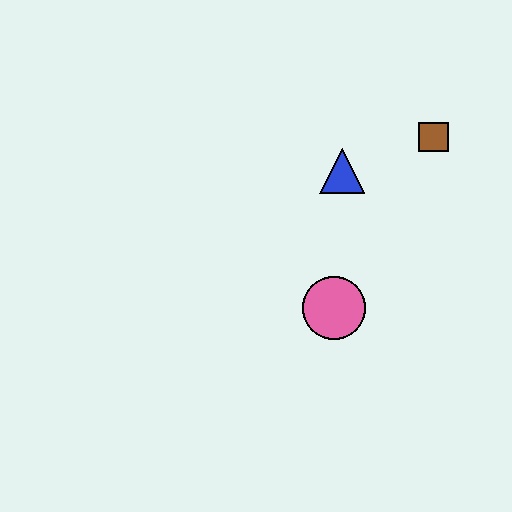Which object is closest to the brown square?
The blue triangle is closest to the brown square.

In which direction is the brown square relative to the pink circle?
The brown square is above the pink circle.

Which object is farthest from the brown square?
The pink circle is farthest from the brown square.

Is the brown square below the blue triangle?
No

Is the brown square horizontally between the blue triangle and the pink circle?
No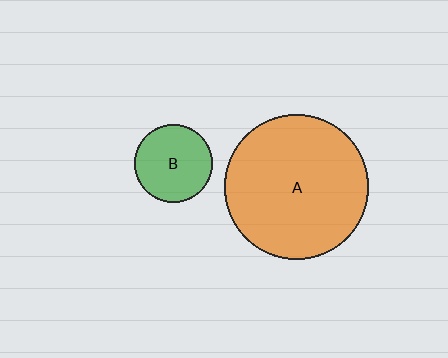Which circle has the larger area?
Circle A (orange).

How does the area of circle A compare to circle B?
Approximately 3.4 times.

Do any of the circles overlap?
No, none of the circles overlap.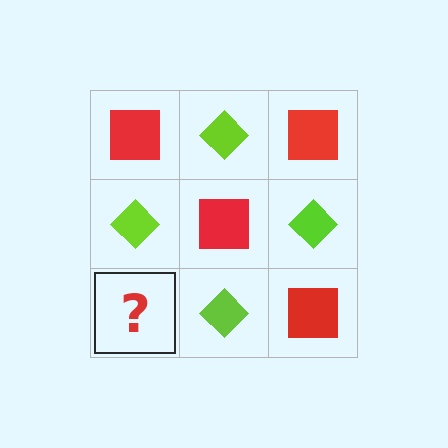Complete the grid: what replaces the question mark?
The question mark should be replaced with a red square.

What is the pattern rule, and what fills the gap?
The rule is that it alternates red square and lime diamond in a checkerboard pattern. The gap should be filled with a red square.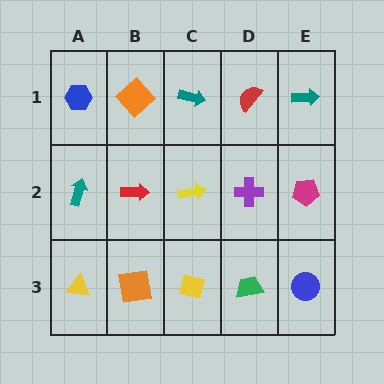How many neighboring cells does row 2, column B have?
4.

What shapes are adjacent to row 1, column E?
A magenta pentagon (row 2, column E), a red semicircle (row 1, column D).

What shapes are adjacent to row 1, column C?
A yellow arrow (row 2, column C), an orange diamond (row 1, column B), a red semicircle (row 1, column D).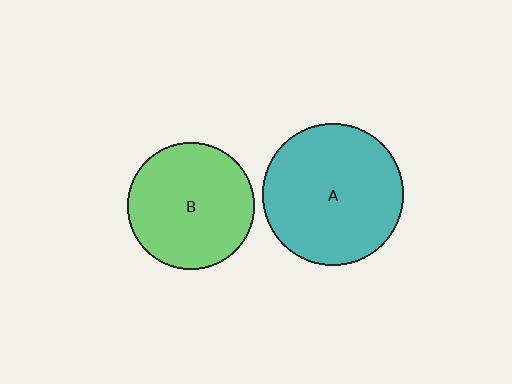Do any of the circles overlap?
No, none of the circles overlap.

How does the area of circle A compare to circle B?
Approximately 1.2 times.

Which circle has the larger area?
Circle A (teal).